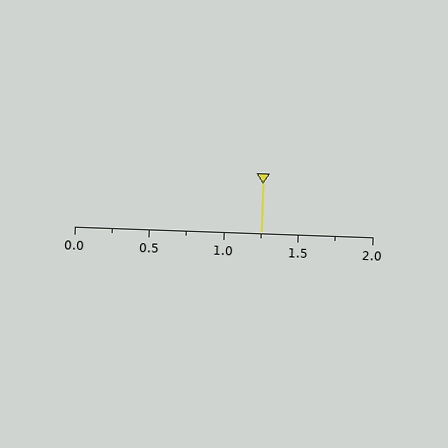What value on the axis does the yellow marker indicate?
The marker indicates approximately 1.25.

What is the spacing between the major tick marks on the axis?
The major ticks are spaced 0.5 apart.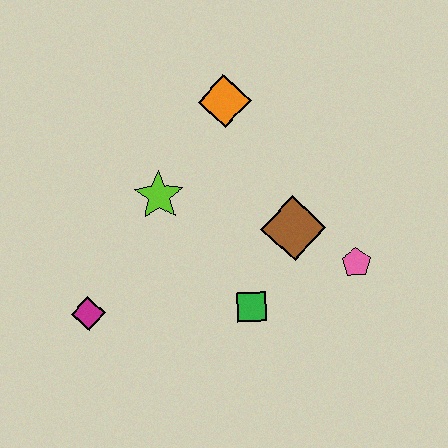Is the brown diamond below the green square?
No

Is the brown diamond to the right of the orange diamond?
Yes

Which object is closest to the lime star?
The orange diamond is closest to the lime star.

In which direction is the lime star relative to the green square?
The lime star is above the green square.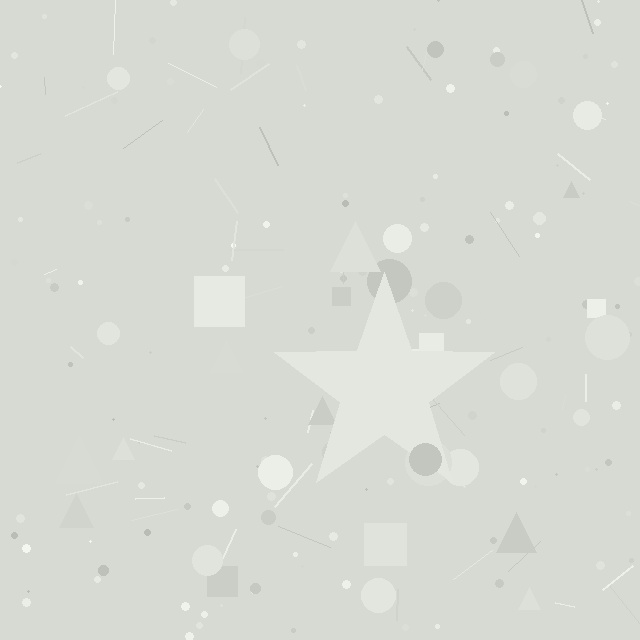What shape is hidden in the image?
A star is hidden in the image.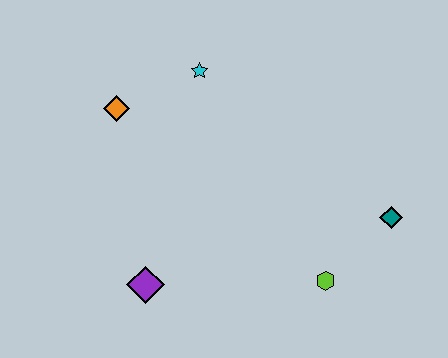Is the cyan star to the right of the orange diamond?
Yes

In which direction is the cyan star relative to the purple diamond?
The cyan star is above the purple diamond.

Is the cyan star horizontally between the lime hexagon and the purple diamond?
Yes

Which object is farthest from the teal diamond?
The orange diamond is farthest from the teal diamond.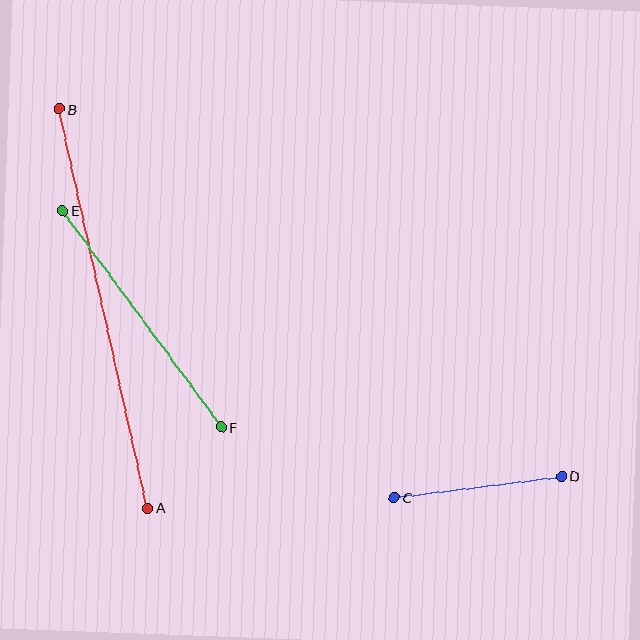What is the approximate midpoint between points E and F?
The midpoint is at approximately (142, 319) pixels.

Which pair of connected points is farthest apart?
Points A and B are farthest apart.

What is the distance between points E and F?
The distance is approximately 268 pixels.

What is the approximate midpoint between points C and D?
The midpoint is at approximately (478, 487) pixels.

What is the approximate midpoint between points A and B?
The midpoint is at approximately (104, 309) pixels.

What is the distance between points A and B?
The distance is approximately 409 pixels.